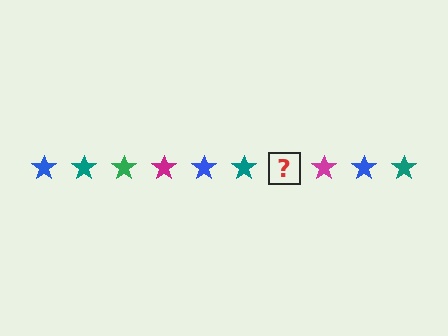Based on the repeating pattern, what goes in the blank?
The blank should be a green star.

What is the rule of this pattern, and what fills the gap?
The rule is that the pattern cycles through blue, teal, green, magenta stars. The gap should be filled with a green star.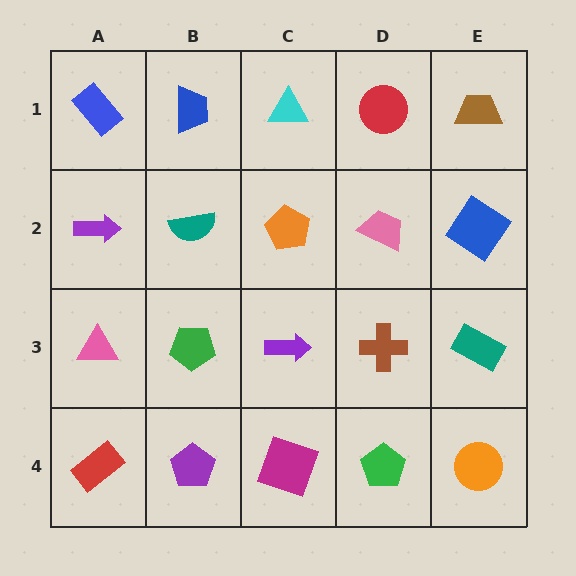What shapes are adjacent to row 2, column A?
A blue rectangle (row 1, column A), a pink triangle (row 3, column A), a teal semicircle (row 2, column B).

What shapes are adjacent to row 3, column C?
An orange pentagon (row 2, column C), a magenta square (row 4, column C), a green pentagon (row 3, column B), a brown cross (row 3, column D).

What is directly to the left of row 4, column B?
A red rectangle.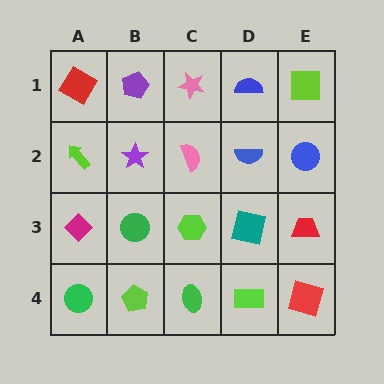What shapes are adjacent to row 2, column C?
A pink star (row 1, column C), a lime hexagon (row 3, column C), a purple star (row 2, column B), a blue semicircle (row 2, column D).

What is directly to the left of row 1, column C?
A purple pentagon.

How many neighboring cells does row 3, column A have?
3.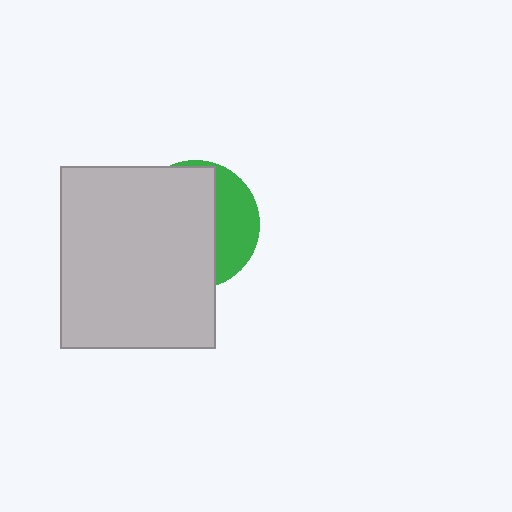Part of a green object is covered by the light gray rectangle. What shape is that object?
It is a circle.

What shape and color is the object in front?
The object in front is a light gray rectangle.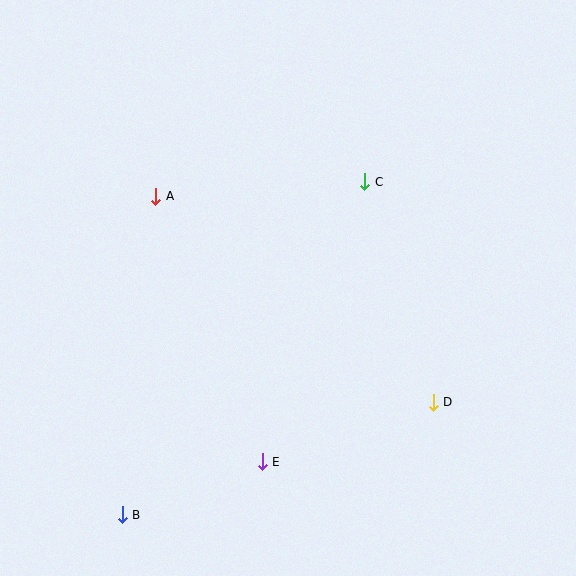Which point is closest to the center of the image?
Point C at (365, 182) is closest to the center.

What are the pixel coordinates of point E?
Point E is at (262, 462).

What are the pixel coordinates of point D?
Point D is at (433, 402).